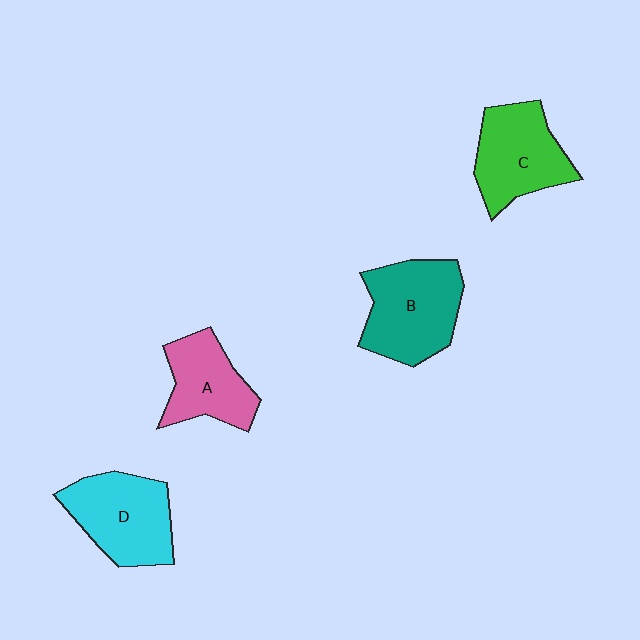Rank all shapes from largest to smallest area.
From largest to smallest: B (teal), D (cyan), C (green), A (pink).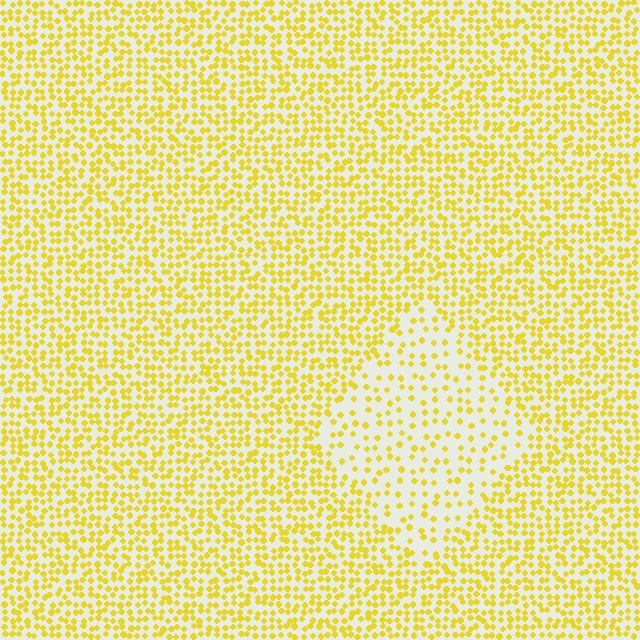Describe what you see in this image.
The image contains small yellow elements arranged at two different densities. A diamond-shaped region is visible where the elements are less densely packed than the surrounding area.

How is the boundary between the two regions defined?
The boundary is defined by a change in element density (approximately 2.2x ratio). All elements are the same color, size, and shape.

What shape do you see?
I see a diamond.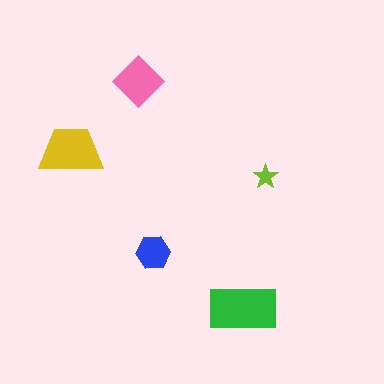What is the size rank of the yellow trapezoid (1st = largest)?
2nd.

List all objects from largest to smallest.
The green rectangle, the yellow trapezoid, the pink diamond, the blue hexagon, the lime star.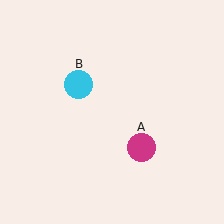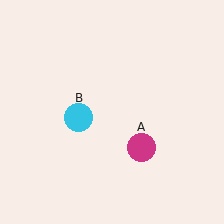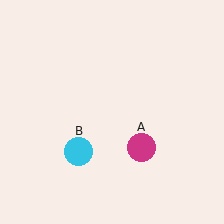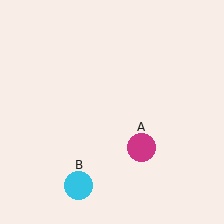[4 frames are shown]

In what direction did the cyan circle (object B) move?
The cyan circle (object B) moved down.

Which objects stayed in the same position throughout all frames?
Magenta circle (object A) remained stationary.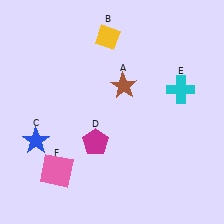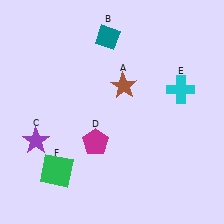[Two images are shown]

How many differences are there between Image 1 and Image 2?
There are 3 differences between the two images.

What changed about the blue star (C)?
In Image 1, C is blue. In Image 2, it changed to purple.